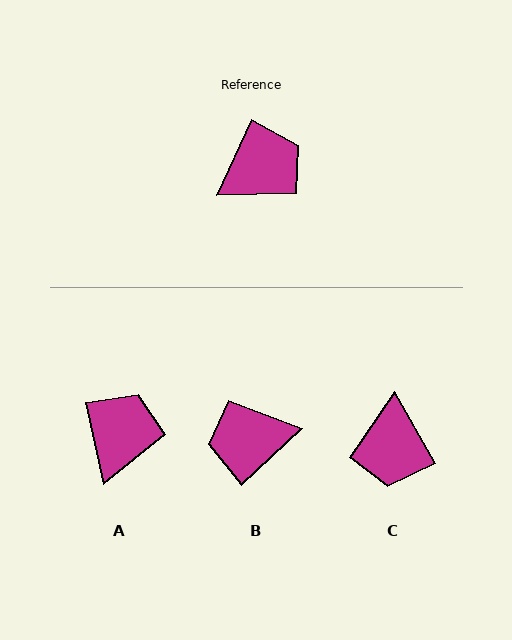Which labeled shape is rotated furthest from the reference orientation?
B, about 158 degrees away.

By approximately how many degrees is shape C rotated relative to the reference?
Approximately 126 degrees clockwise.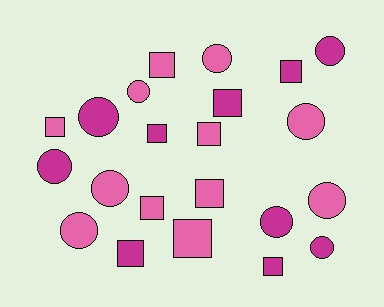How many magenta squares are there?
There are 5 magenta squares.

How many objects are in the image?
There are 22 objects.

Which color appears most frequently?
Pink, with 12 objects.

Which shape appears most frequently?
Square, with 11 objects.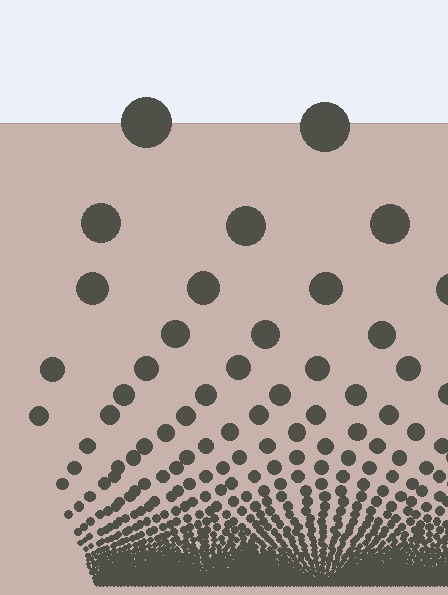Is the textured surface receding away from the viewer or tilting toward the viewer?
The surface appears to tilt toward the viewer. Texture elements get larger and sparser toward the top.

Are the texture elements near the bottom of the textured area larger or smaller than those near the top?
Smaller. The gradient is inverted — elements near the bottom are smaller and denser.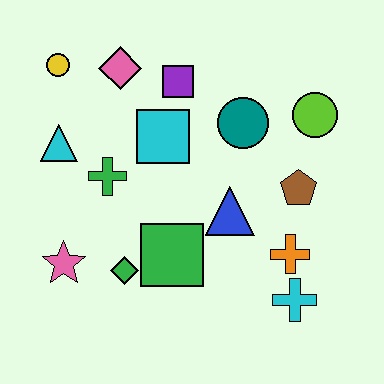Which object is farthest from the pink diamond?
The cyan cross is farthest from the pink diamond.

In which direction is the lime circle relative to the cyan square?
The lime circle is to the right of the cyan square.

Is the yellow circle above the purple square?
Yes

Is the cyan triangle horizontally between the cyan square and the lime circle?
No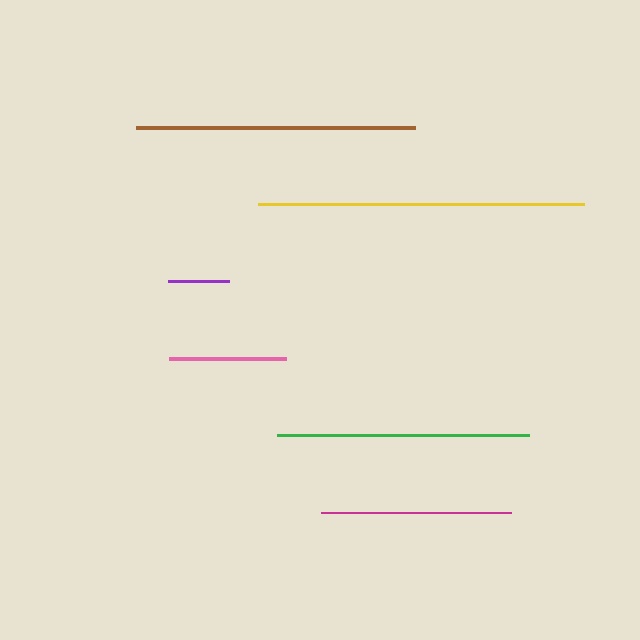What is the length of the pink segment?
The pink segment is approximately 116 pixels long.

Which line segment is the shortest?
The purple line is the shortest at approximately 61 pixels.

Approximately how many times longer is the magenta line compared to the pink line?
The magenta line is approximately 1.6 times the length of the pink line.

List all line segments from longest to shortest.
From longest to shortest: yellow, brown, green, magenta, pink, purple.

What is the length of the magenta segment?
The magenta segment is approximately 190 pixels long.